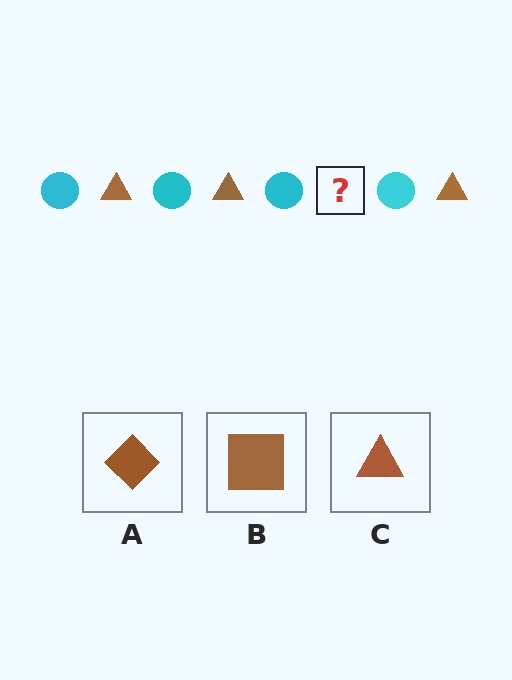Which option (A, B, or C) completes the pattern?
C.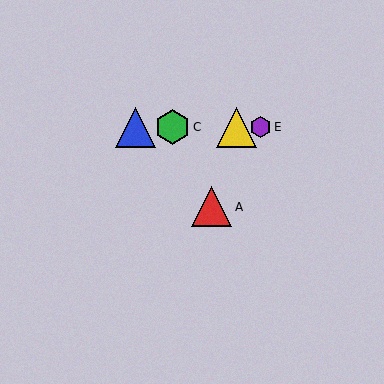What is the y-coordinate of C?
Object C is at y≈127.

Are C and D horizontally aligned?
Yes, both are at y≈127.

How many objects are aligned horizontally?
4 objects (B, C, D, E) are aligned horizontally.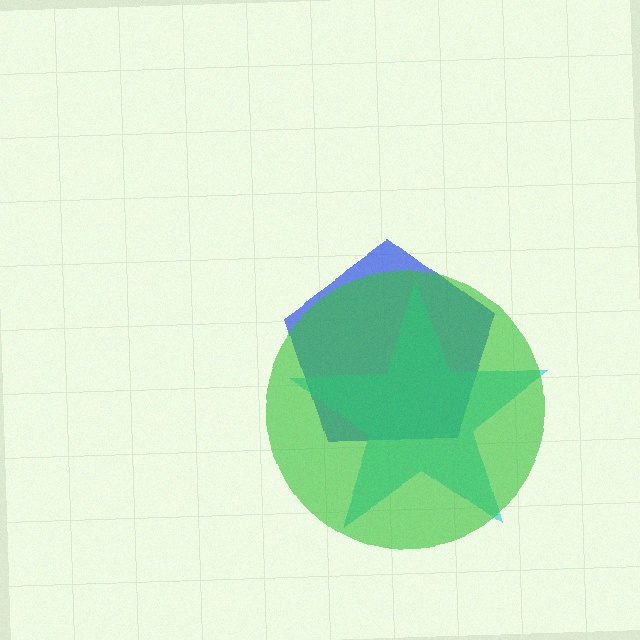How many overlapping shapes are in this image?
There are 3 overlapping shapes in the image.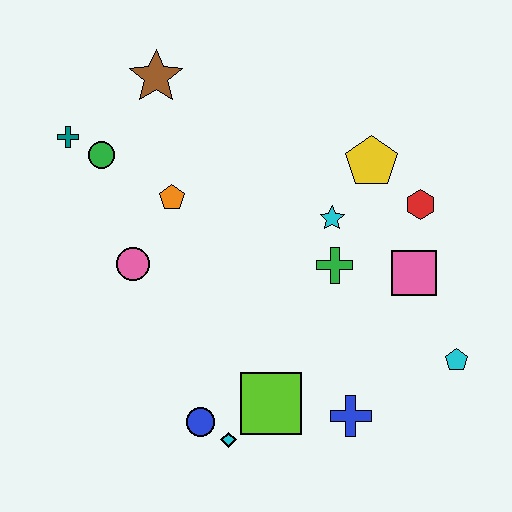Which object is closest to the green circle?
The teal cross is closest to the green circle.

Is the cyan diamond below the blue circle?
Yes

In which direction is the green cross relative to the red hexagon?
The green cross is to the left of the red hexagon.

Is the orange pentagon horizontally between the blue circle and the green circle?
Yes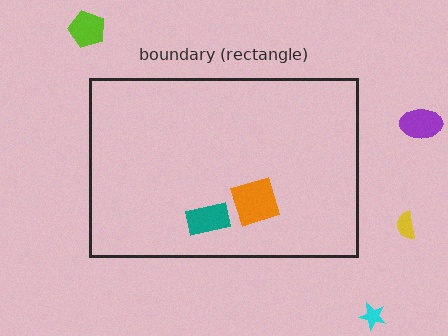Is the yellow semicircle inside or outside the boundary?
Outside.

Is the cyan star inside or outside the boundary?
Outside.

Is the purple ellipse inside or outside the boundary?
Outside.